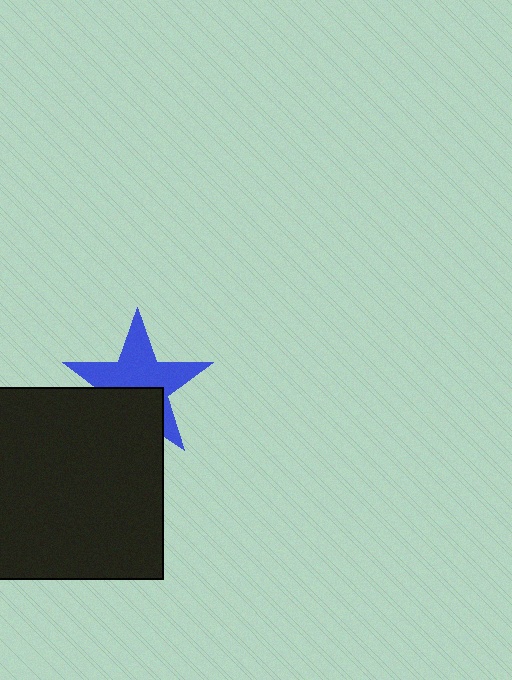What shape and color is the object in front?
The object in front is a black square.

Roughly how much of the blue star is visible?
About half of it is visible (roughly 64%).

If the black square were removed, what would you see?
You would see the complete blue star.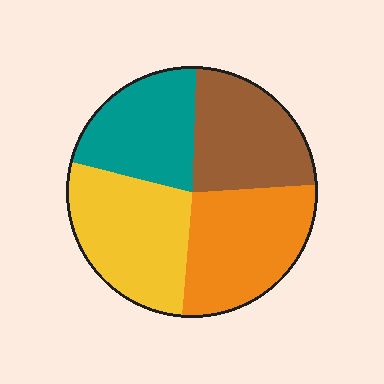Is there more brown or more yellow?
Yellow.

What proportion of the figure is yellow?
Yellow takes up about one quarter (1/4) of the figure.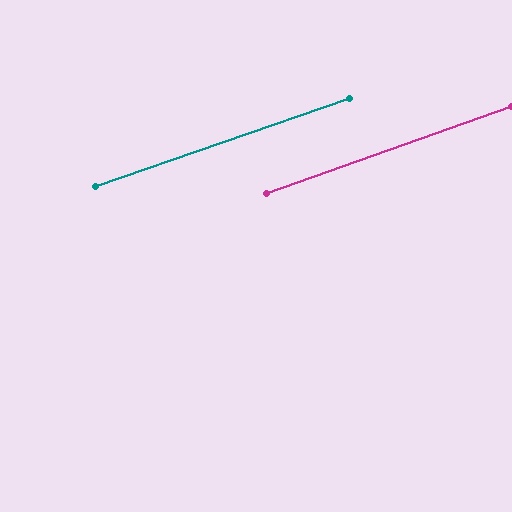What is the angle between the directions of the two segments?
Approximately 0 degrees.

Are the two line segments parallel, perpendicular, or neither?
Parallel — their directions differ by only 0.3°.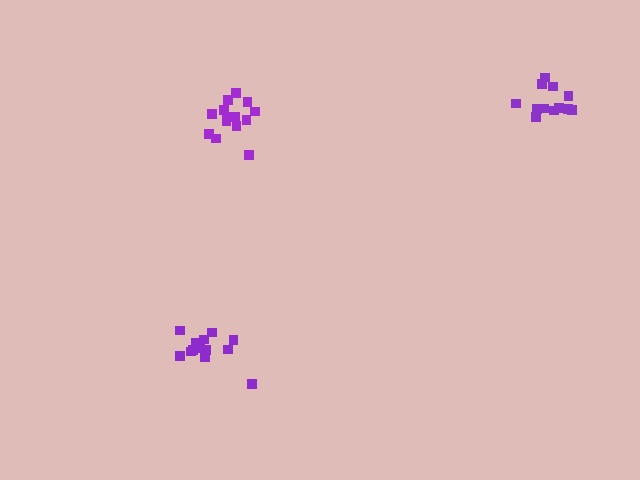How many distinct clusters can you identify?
There are 3 distinct clusters.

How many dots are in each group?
Group 1: 14 dots, Group 2: 14 dots, Group 3: 13 dots (41 total).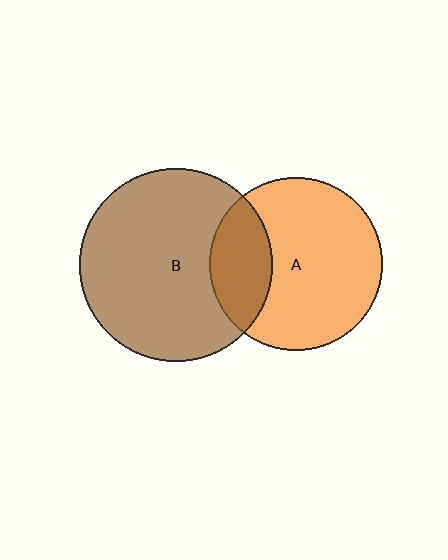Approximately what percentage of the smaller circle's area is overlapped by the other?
Approximately 25%.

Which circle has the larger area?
Circle B (brown).